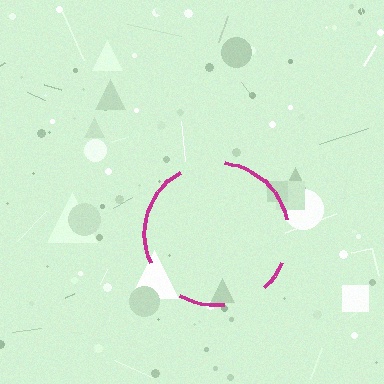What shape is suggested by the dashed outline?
The dashed outline suggests a circle.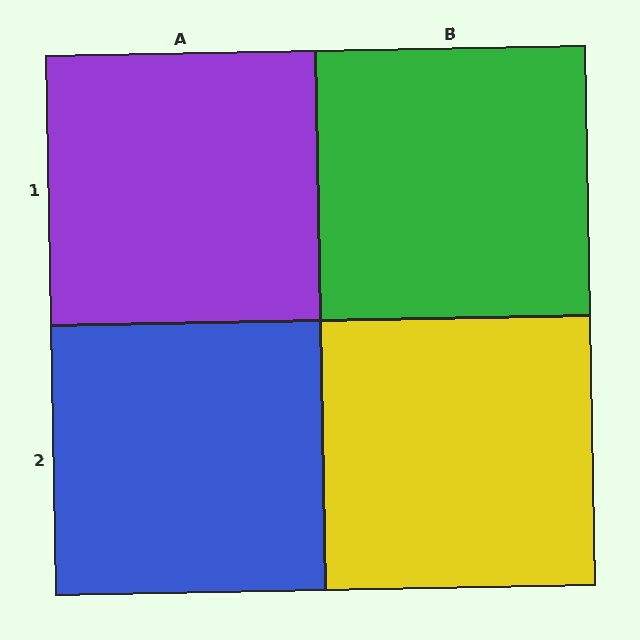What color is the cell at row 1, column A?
Purple.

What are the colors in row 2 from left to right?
Blue, yellow.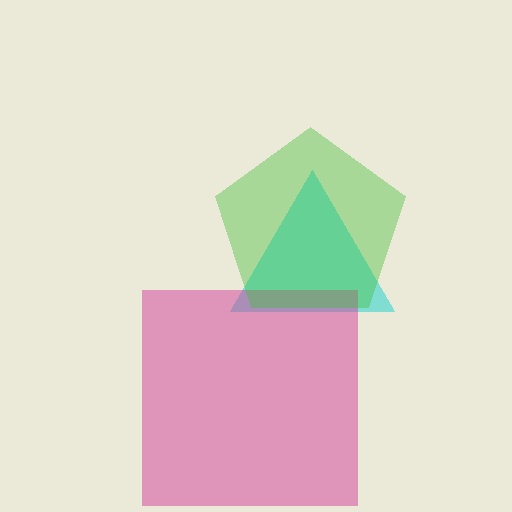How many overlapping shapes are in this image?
There are 3 overlapping shapes in the image.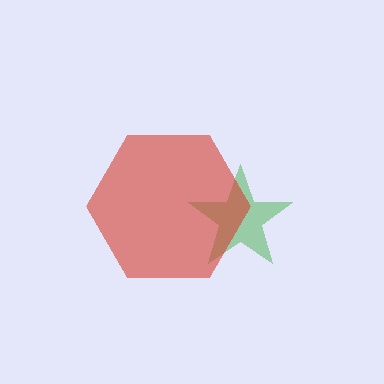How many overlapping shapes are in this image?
There are 2 overlapping shapes in the image.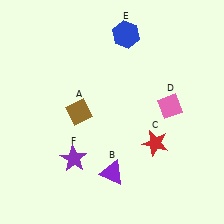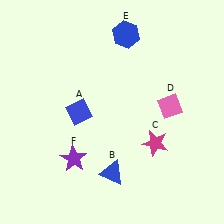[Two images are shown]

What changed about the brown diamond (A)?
In Image 1, A is brown. In Image 2, it changed to blue.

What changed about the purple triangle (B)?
In Image 1, B is purple. In Image 2, it changed to blue.